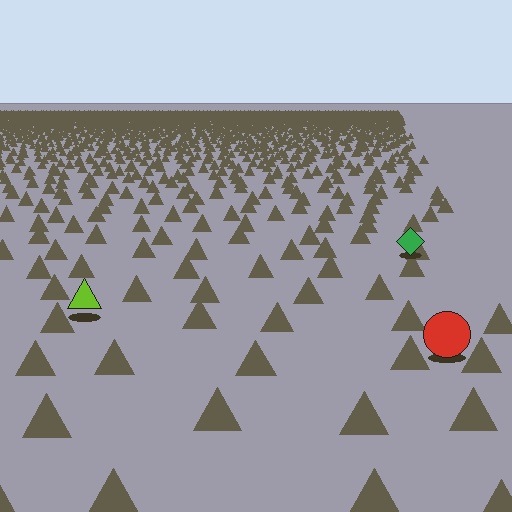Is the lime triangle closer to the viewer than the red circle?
No. The red circle is closer — you can tell from the texture gradient: the ground texture is coarser near it.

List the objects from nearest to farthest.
From nearest to farthest: the red circle, the lime triangle, the green diamond.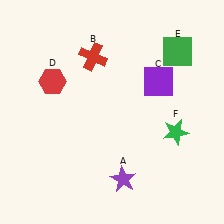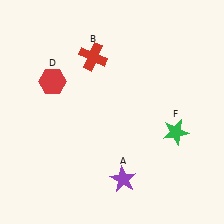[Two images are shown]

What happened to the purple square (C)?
The purple square (C) was removed in Image 2. It was in the top-right area of Image 1.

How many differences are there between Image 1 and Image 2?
There are 2 differences between the two images.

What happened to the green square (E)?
The green square (E) was removed in Image 2. It was in the top-right area of Image 1.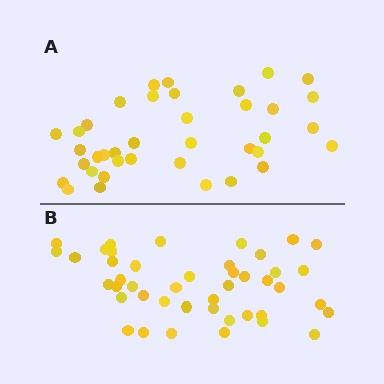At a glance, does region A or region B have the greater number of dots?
Region B (the bottom region) has more dots.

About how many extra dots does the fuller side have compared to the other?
Region B has about 6 more dots than region A.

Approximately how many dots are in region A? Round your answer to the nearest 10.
About 40 dots. (The exact count is 38, which rounds to 40.)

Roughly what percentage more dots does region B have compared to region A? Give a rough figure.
About 15% more.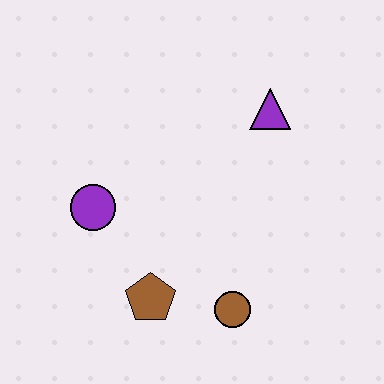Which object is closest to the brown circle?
The brown pentagon is closest to the brown circle.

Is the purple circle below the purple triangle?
Yes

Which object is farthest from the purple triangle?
The brown pentagon is farthest from the purple triangle.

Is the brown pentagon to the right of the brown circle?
No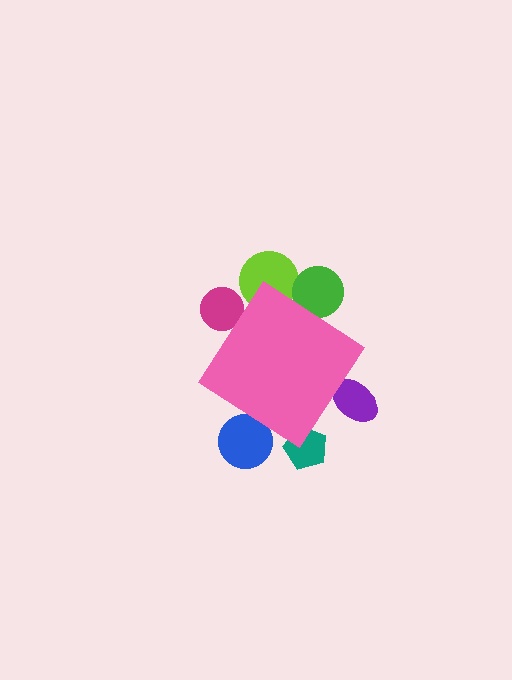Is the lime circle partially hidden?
Yes, the lime circle is partially hidden behind the pink diamond.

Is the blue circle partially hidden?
Yes, the blue circle is partially hidden behind the pink diamond.